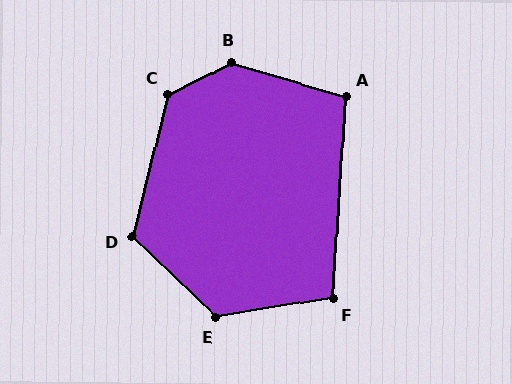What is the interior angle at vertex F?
Approximately 103 degrees (obtuse).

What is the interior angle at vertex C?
Approximately 131 degrees (obtuse).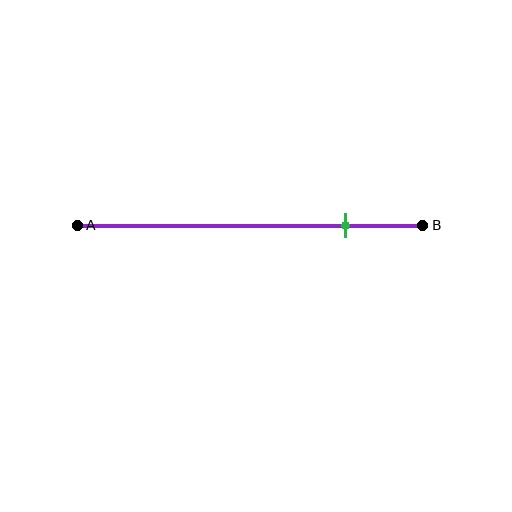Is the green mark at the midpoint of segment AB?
No, the mark is at about 80% from A, not at the 50% midpoint.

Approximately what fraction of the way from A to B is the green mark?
The green mark is approximately 80% of the way from A to B.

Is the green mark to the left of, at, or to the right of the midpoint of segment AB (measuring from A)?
The green mark is to the right of the midpoint of segment AB.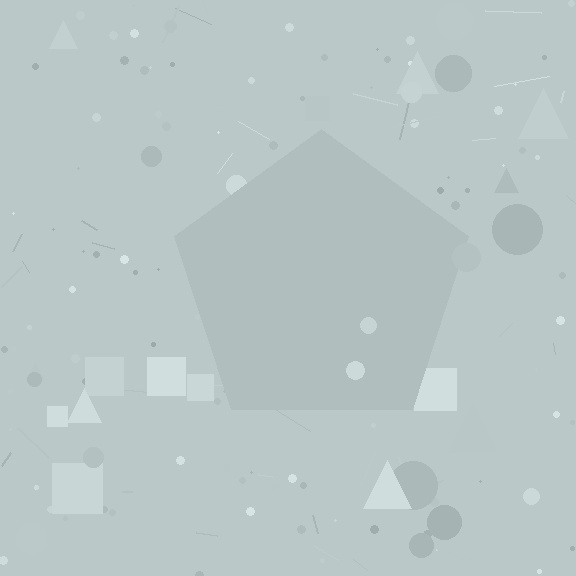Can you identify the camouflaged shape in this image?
The camouflaged shape is a pentagon.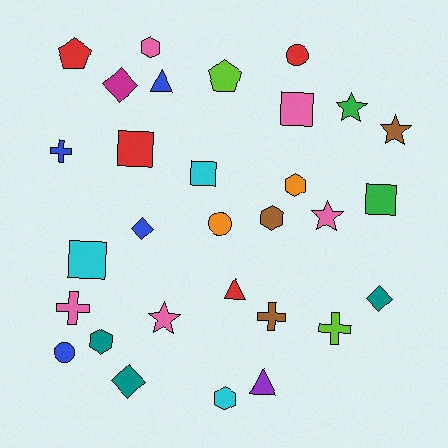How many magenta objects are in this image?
There is 1 magenta object.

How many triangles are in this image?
There are 3 triangles.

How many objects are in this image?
There are 30 objects.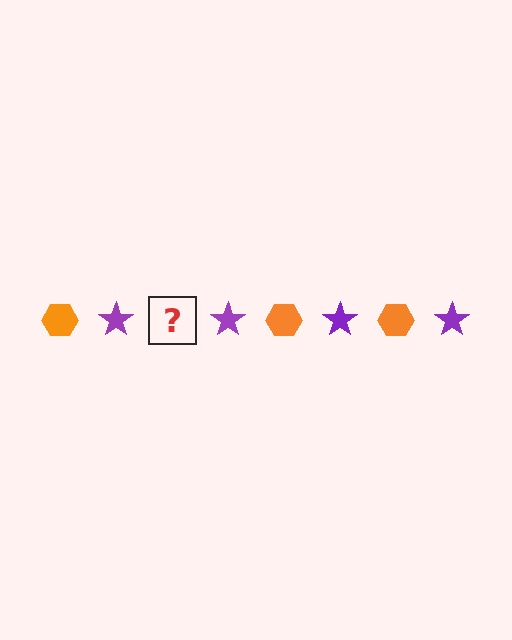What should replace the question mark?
The question mark should be replaced with an orange hexagon.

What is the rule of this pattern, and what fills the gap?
The rule is that the pattern alternates between orange hexagon and purple star. The gap should be filled with an orange hexagon.